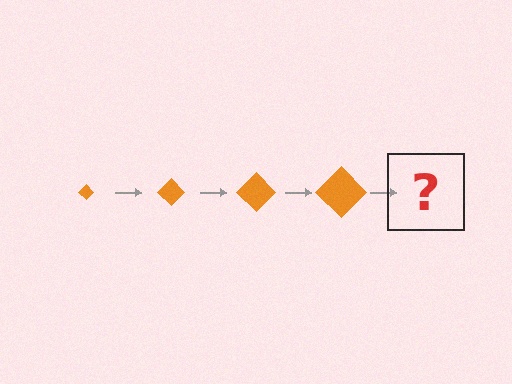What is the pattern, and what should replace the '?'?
The pattern is that the diamond gets progressively larger each step. The '?' should be an orange diamond, larger than the previous one.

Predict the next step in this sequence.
The next step is an orange diamond, larger than the previous one.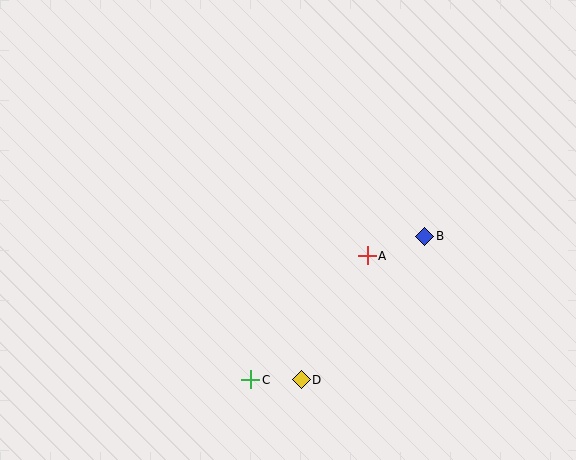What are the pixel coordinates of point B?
Point B is at (425, 236).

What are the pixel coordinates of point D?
Point D is at (301, 380).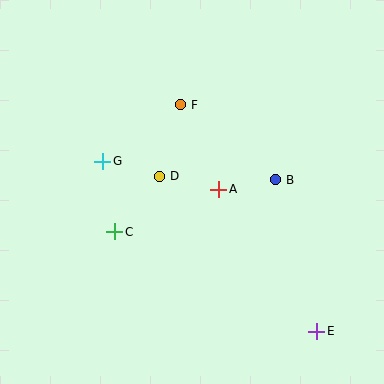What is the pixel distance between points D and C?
The distance between D and C is 72 pixels.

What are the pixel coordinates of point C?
Point C is at (115, 232).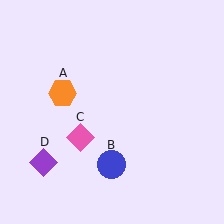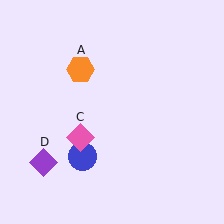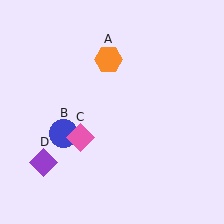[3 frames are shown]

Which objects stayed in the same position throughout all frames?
Pink diamond (object C) and purple diamond (object D) remained stationary.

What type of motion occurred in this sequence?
The orange hexagon (object A), blue circle (object B) rotated clockwise around the center of the scene.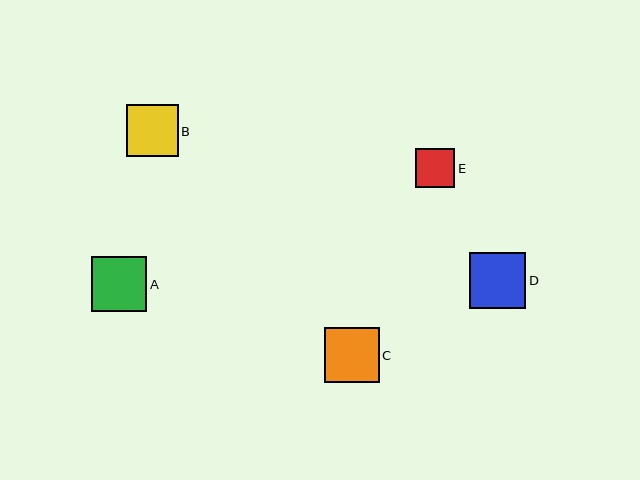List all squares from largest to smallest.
From largest to smallest: D, A, C, B, E.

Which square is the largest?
Square D is the largest with a size of approximately 56 pixels.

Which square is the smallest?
Square E is the smallest with a size of approximately 39 pixels.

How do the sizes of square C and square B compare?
Square C and square B are approximately the same size.